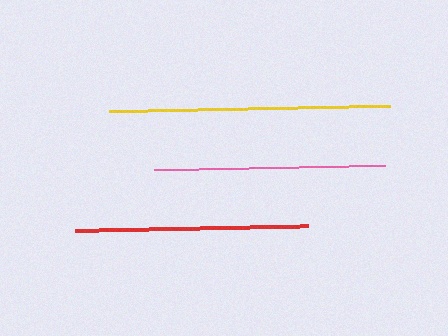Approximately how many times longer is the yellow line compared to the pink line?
The yellow line is approximately 1.2 times the length of the pink line.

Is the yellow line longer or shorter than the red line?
The yellow line is longer than the red line.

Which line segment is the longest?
The yellow line is the longest at approximately 281 pixels.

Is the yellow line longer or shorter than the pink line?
The yellow line is longer than the pink line.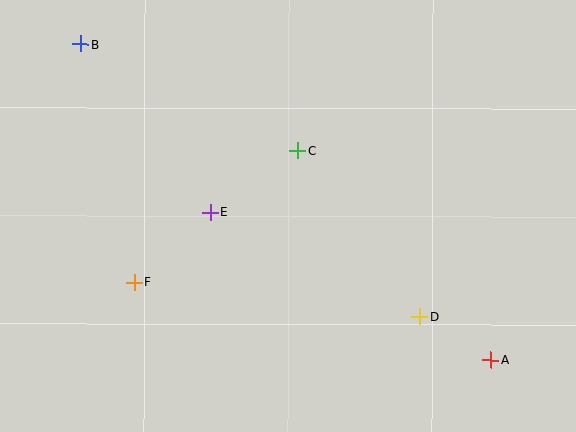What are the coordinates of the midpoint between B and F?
The midpoint between B and F is at (107, 163).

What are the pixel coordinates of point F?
Point F is at (134, 282).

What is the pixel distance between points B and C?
The distance between B and C is 242 pixels.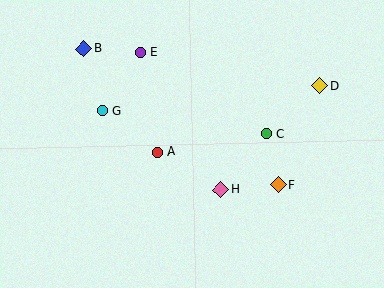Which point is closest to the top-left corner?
Point B is closest to the top-left corner.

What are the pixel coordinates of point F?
Point F is at (278, 185).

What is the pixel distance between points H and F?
The distance between H and F is 58 pixels.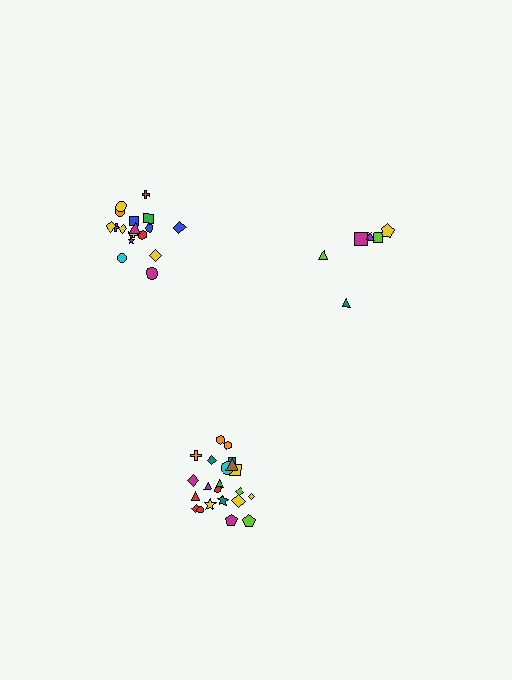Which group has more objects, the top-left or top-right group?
The top-left group.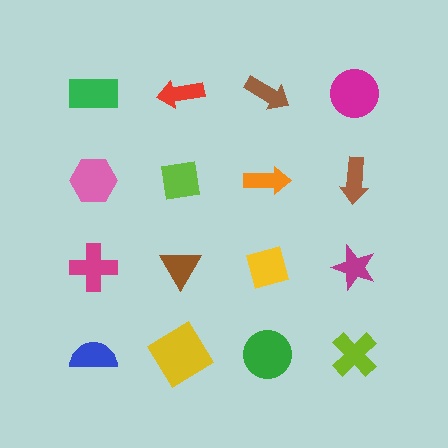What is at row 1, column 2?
A red arrow.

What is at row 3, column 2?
A brown triangle.